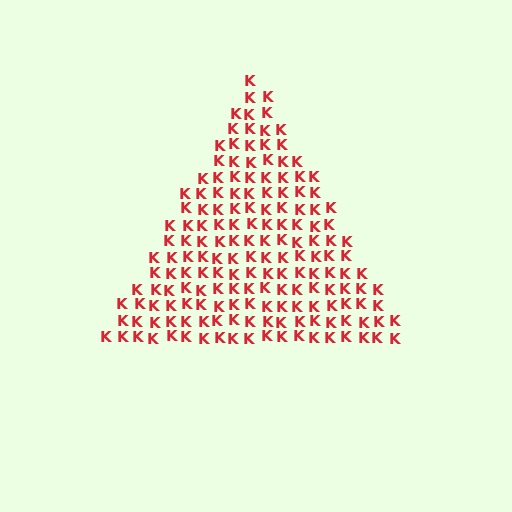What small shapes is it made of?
It is made of small letter K's.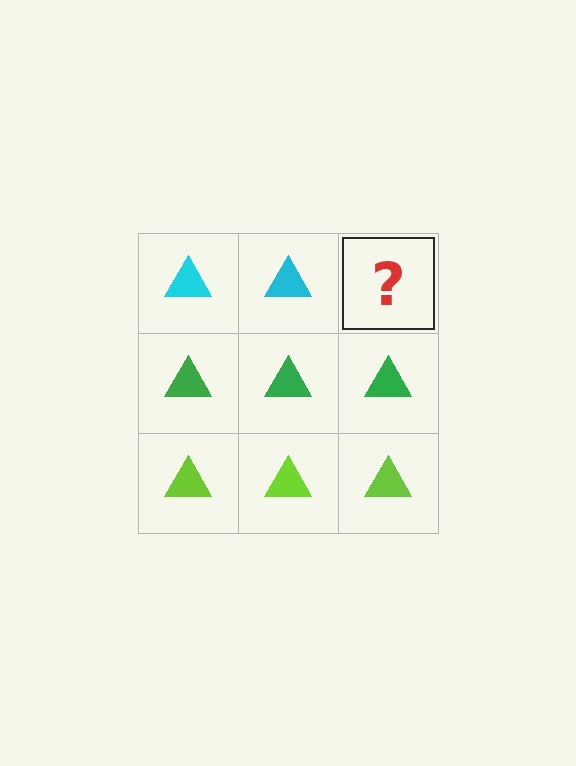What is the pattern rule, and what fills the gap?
The rule is that each row has a consistent color. The gap should be filled with a cyan triangle.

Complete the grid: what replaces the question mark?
The question mark should be replaced with a cyan triangle.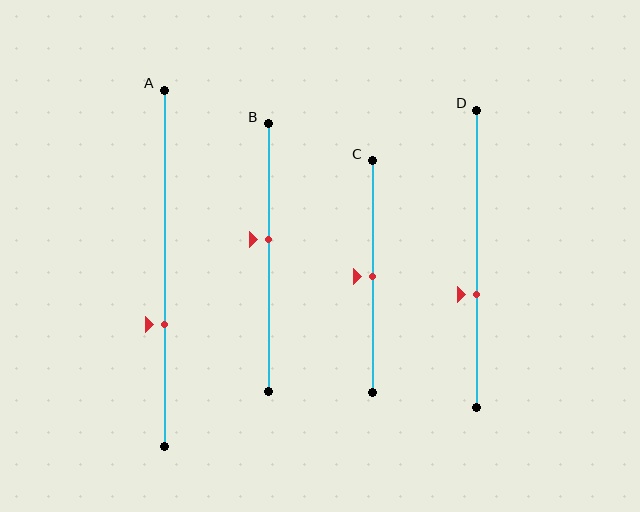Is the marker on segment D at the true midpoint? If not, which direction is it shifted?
No, the marker on segment D is shifted downward by about 12% of the segment length.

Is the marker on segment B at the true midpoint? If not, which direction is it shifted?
No, the marker on segment B is shifted upward by about 7% of the segment length.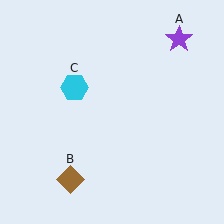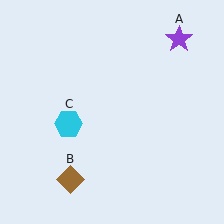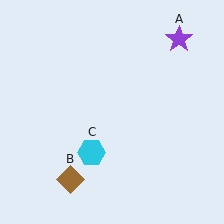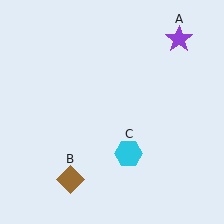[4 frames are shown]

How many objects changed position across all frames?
1 object changed position: cyan hexagon (object C).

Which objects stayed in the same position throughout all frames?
Purple star (object A) and brown diamond (object B) remained stationary.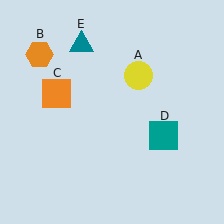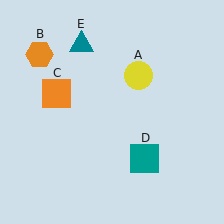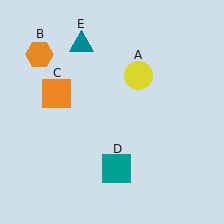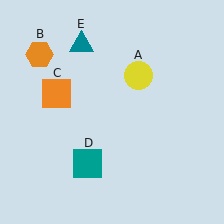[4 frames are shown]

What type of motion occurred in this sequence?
The teal square (object D) rotated clockwise around the center of the scene.